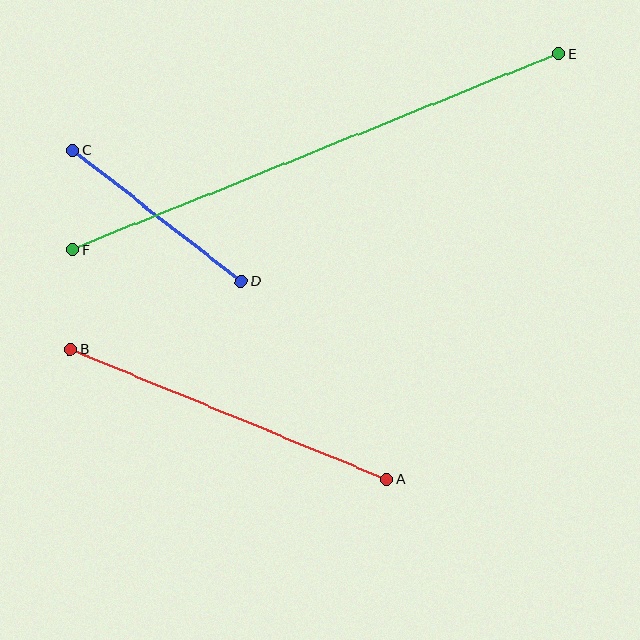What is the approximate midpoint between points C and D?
The midpoint is at approximately (157, 215) pixels.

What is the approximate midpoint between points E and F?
The midpoint is at approximately (315, 152) pixels.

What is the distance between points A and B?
The distance is approximately 342 pixels.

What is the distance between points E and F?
The distance is approximately 523 pixels.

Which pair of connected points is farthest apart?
Points E and F are farthest apart.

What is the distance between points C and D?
The distance is approximately 213 pixels.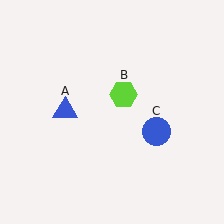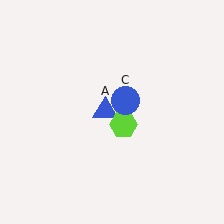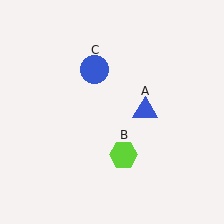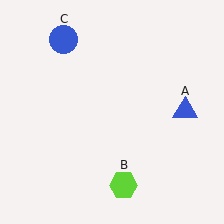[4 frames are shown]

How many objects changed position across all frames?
3 objects changed position: blue triangle (object A), lime hexagon (object B), blue circle (object C).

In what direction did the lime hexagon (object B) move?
The lime hexagon (object B) moved down.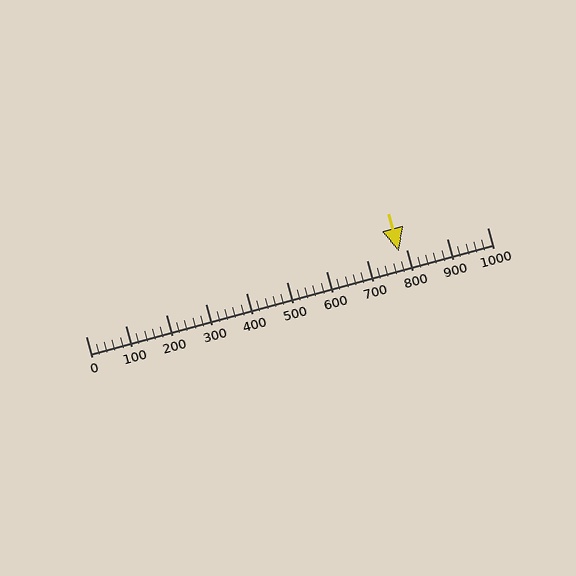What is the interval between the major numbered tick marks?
The major tick marks are spaced 100 units apart.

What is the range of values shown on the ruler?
The ruler shows values from 0 to 1000.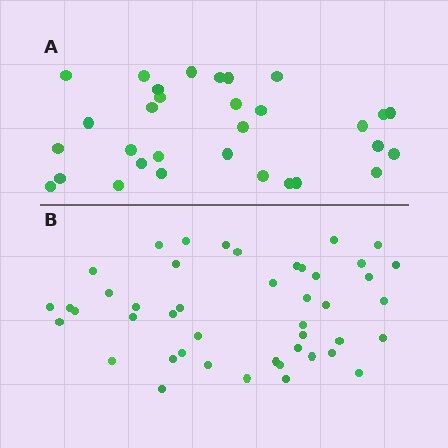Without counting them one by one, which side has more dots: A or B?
Region B (the bottom region) has more dots.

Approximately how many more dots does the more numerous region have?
Region B has approximately 15 more dots than region A.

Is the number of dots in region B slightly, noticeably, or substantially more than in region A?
Region B has substantially more. The ratio is roughly 1.5 to 1.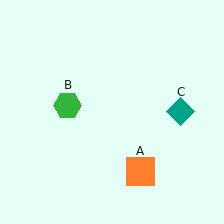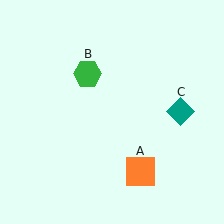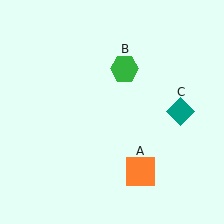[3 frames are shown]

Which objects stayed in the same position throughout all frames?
Orange square (object A) and teal diamond (object C) remained stationary.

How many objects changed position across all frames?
1 object changed position: green hexagon (object B).